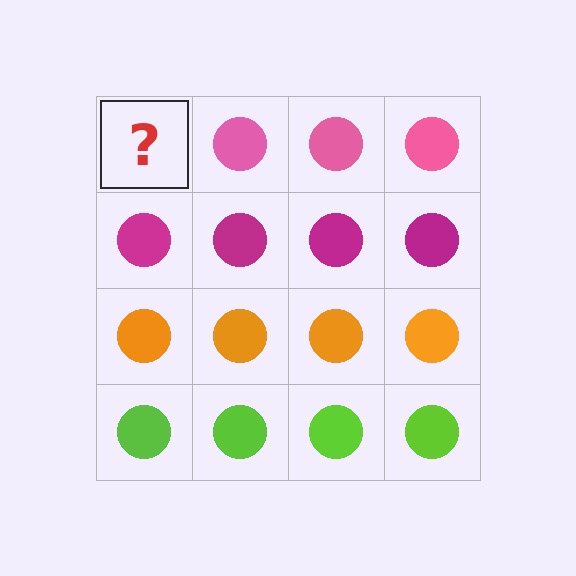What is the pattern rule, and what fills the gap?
The rule is that each row has a consistent color. The gap should be filled with a pink circle.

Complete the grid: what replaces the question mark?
The question mark should be replaced with a pink circle.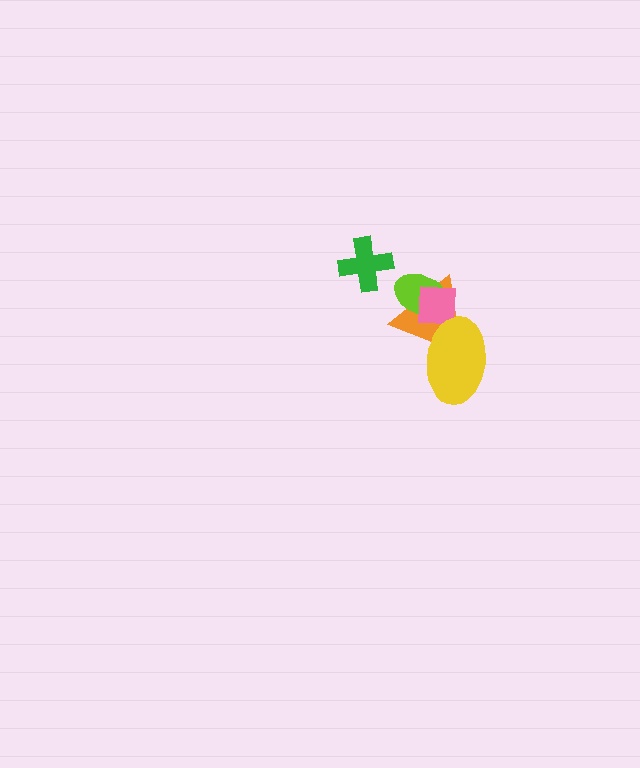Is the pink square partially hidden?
Yes, it is partially covered by another shape.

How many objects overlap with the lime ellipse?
2 objects overlap with the lime ellipse.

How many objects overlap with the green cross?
0 objects overlap with the green cross.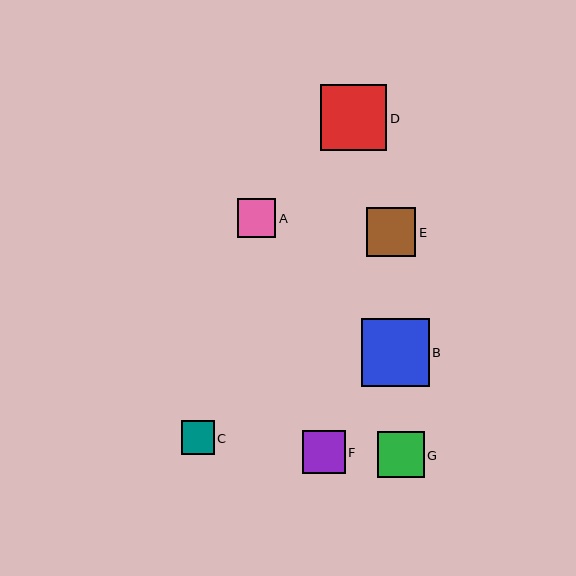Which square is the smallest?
Square C is the smallest with a size of approximately 33 pixels.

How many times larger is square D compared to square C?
Square D is approximately 2.0 times the size of square C.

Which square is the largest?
Square B is the largest with a size of approximately 68 pixels.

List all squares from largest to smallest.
From largest to smallest: B, D, E, G, F, A, C.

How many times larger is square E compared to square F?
Square E is approximately 1.1 times the size of square F.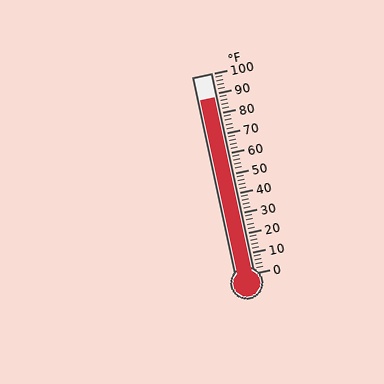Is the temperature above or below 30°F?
The temperature is above 30°F.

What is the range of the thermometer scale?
The thermometer scale ranges from 0°F to 100°F.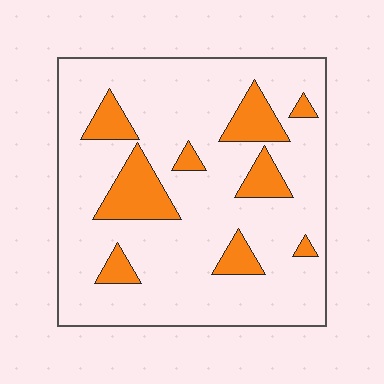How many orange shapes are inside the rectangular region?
9.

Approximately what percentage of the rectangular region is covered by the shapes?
Approximately 15%.